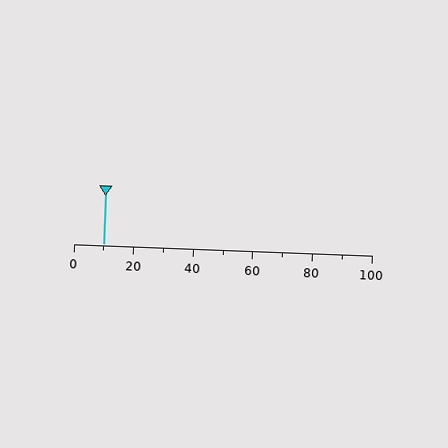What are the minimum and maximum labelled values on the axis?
The axis runs from 0 to 100.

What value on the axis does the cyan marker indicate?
The marker indicates approximately 10.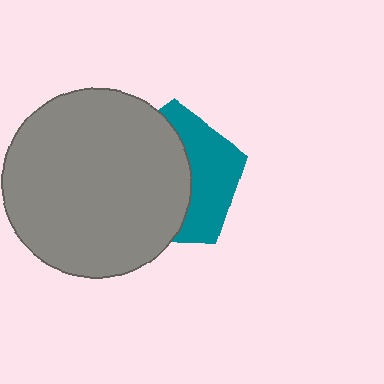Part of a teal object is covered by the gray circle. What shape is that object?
It is a pentagon.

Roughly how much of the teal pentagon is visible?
A small part of it is visible (roughly 40%).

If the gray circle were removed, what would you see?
You would see the complete teal pentagon.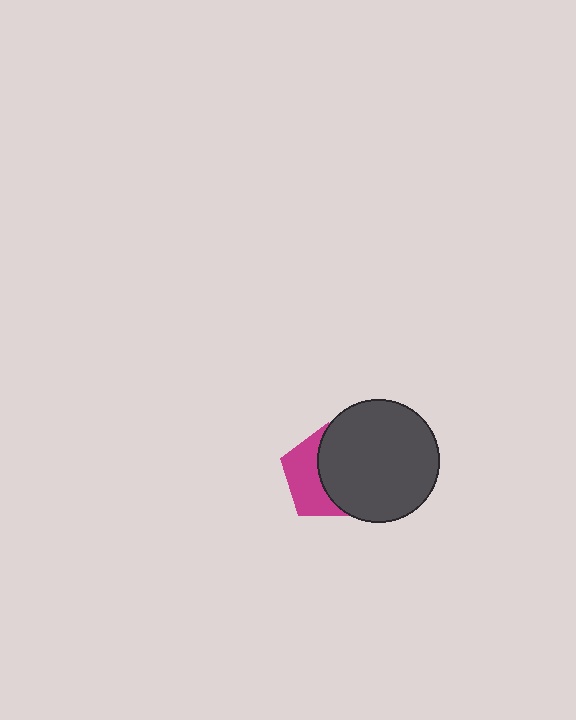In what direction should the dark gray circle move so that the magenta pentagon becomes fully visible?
The dark gray circle should move right. That is the shortest direction to clear the overlap and leave the magenta pentagon fully visible.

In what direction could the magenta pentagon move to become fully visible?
The magenta pentagon could move left. That would shift it out from behind the dark gray circle entirely.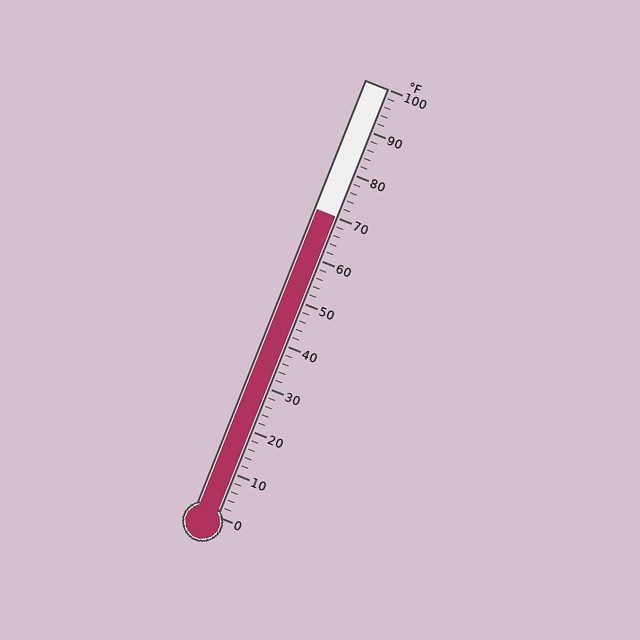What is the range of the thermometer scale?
The thermometer scale ranges from 0°F to 100°F.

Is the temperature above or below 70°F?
The temperature is at 70°F.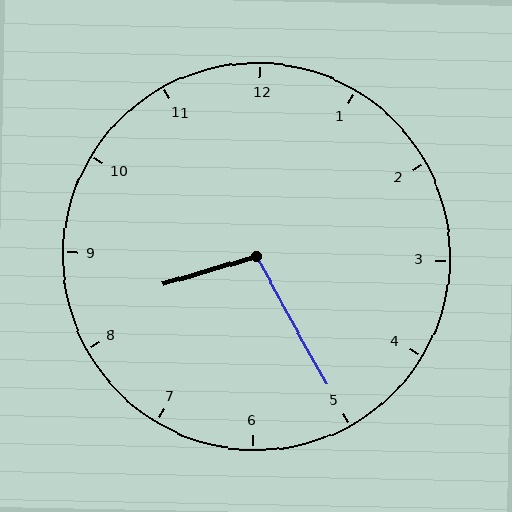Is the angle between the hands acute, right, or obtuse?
It is obtuse.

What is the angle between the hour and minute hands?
Approximately 102 degrees.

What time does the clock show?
8:25.